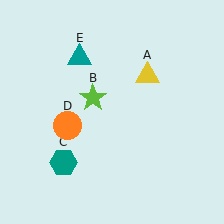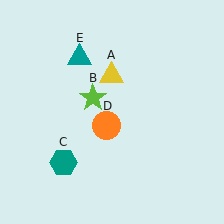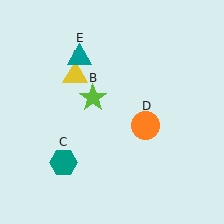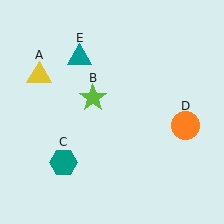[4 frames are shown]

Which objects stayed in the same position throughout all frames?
Lime star (object B) and teal hexagon (object C) and teal triangle (object E) remained stationary.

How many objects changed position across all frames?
2 objects changed position: yellow triangle (object A), orange circle (object D).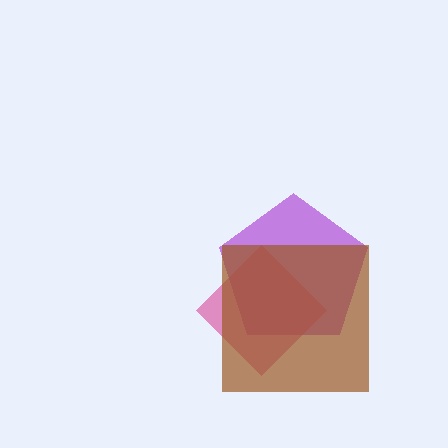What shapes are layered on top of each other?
The layered shapes are: a purple pentagon, a magenta diamond, a brown square.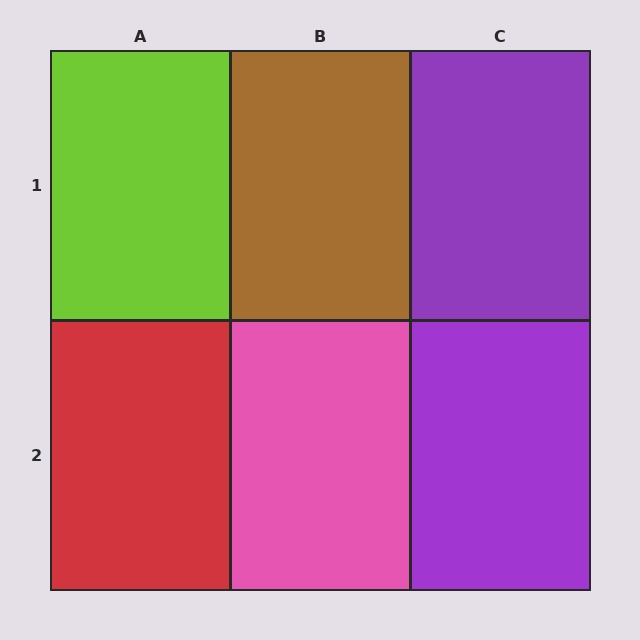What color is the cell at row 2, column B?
Pink.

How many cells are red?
1 cell is red.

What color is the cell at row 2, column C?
Purple.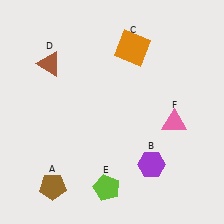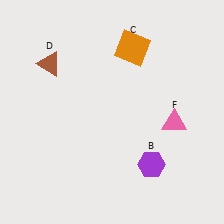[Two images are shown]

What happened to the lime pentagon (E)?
The lime pentagon (E) was removed in Image 2. It was in the bottom-left area of Image 1.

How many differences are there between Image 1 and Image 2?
There are 2 differences between the two images.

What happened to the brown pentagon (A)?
The brown pentagon (A) was removed in Image 2. It was in the bottom-left area of Image 1.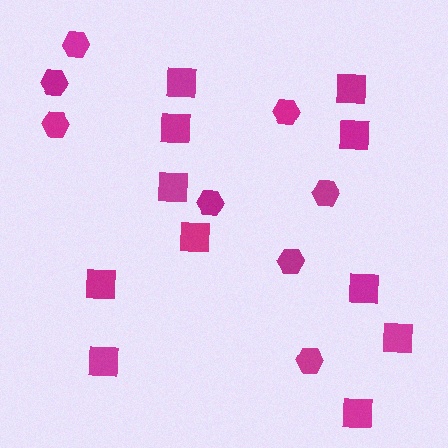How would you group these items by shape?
There are 2 groups: one group of hexagons (8) and one group of squares (11).